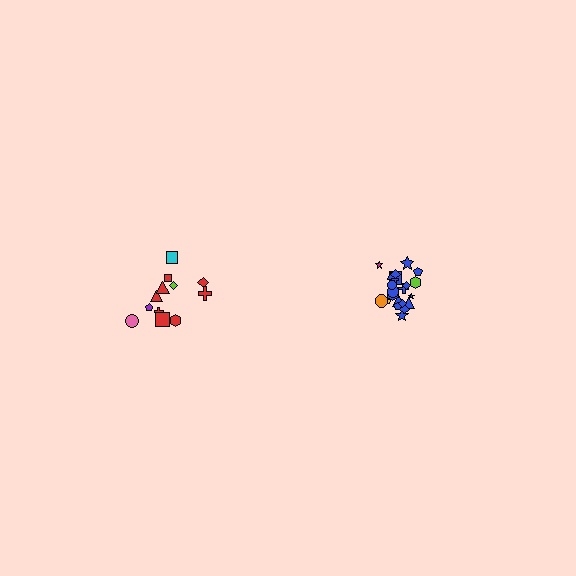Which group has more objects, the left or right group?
The right group.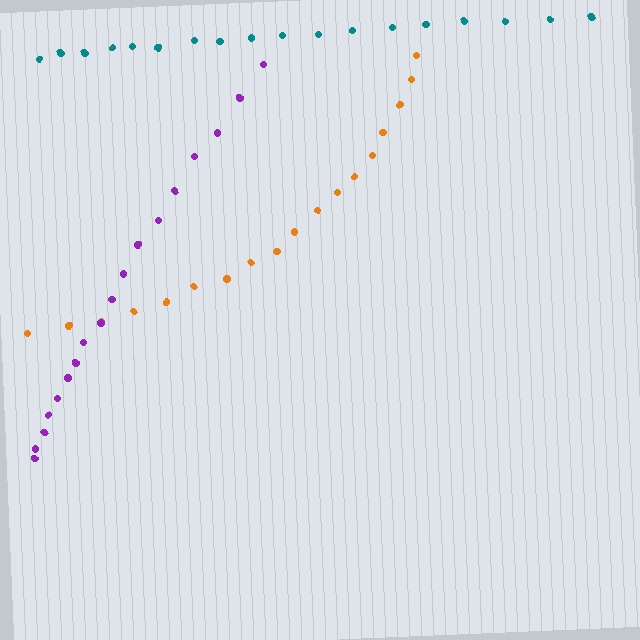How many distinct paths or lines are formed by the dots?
There are 3 distinct paths.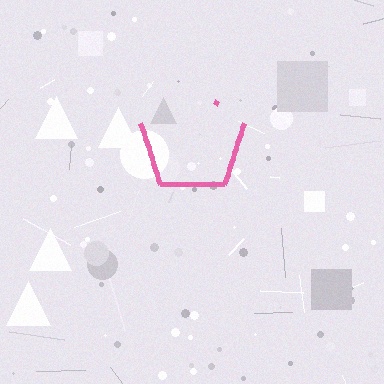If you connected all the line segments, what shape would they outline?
They would outline a pentagon.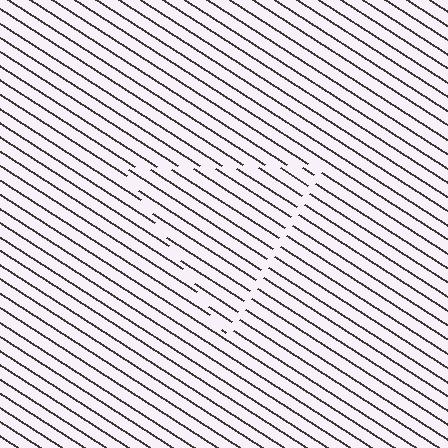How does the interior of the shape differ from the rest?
The interior of the shape contains the same grating, shifted by half a period — the contour is defined by the phase discontinuity where line-ends from the inner and outer gratings abut.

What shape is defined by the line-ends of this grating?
An illusory triangle. The interior of the shape contains the same grating, shifted by half a period — the contour is defined by the phase discontinuity where line-ends from the inner and outer gratings abut.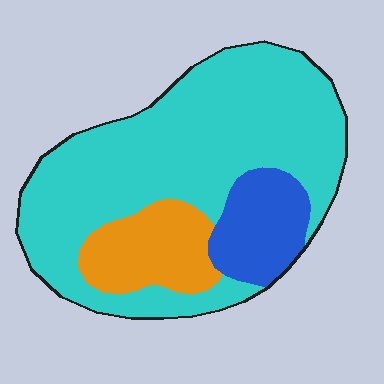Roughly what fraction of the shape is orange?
Orange takes up about one sixth (1/6) of the shape.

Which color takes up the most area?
Cyan, at roughly 70%.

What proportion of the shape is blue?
Blue takes up about one eighth (1/8) of the shape.